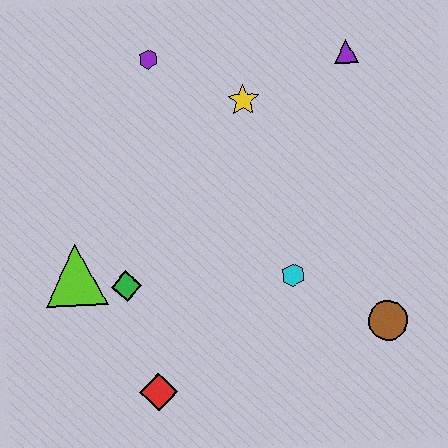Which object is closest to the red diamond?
The green diamond is closest to the red diamond.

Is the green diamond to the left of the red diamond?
Yes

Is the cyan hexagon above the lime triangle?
No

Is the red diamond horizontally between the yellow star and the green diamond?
Yes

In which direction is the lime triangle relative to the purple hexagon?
The lime triangle is below the purple hexagon.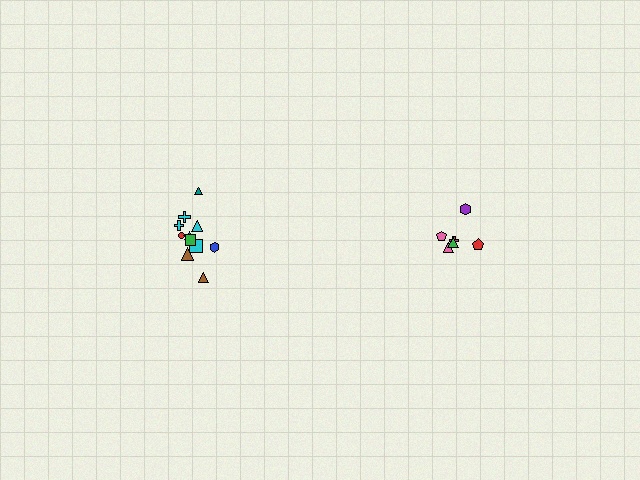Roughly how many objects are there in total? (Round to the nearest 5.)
Roughly 20 objects in total.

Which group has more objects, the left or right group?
The left group.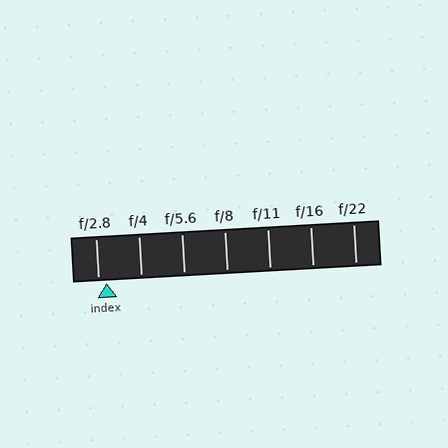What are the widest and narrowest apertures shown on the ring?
The widest aperture shown is f/2.8 and the narrowest is f/22.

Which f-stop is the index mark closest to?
The index mark is closest to f/2.8.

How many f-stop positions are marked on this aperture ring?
There are 7 f-stop positions marked.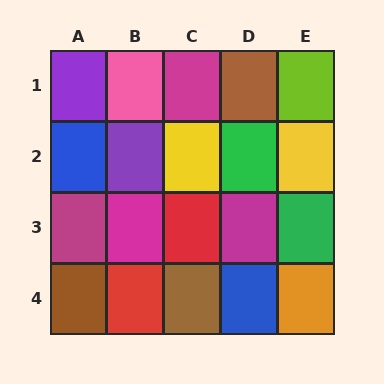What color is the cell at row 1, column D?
Brown.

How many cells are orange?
1 cell is orange.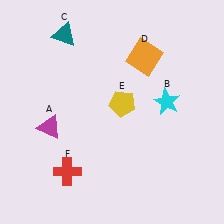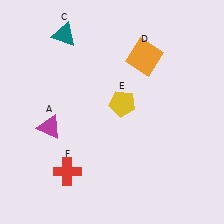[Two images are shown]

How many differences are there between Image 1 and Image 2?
There is 1 difference between the two images.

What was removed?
The cyan star (B) was removed in Image 2.